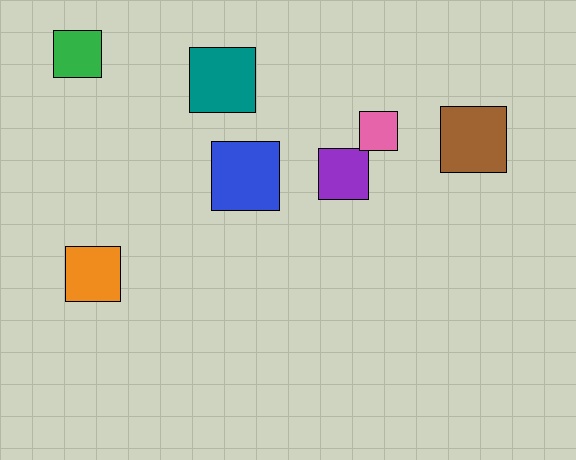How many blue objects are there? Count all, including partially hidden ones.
There is 1 blue object.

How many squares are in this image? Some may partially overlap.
There are 7 squares.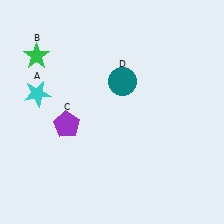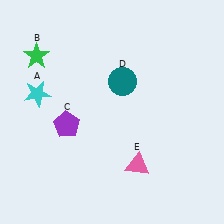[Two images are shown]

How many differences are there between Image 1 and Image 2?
There is 1 difference between the two images.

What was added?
A pink triangle (E) was added in Image 2.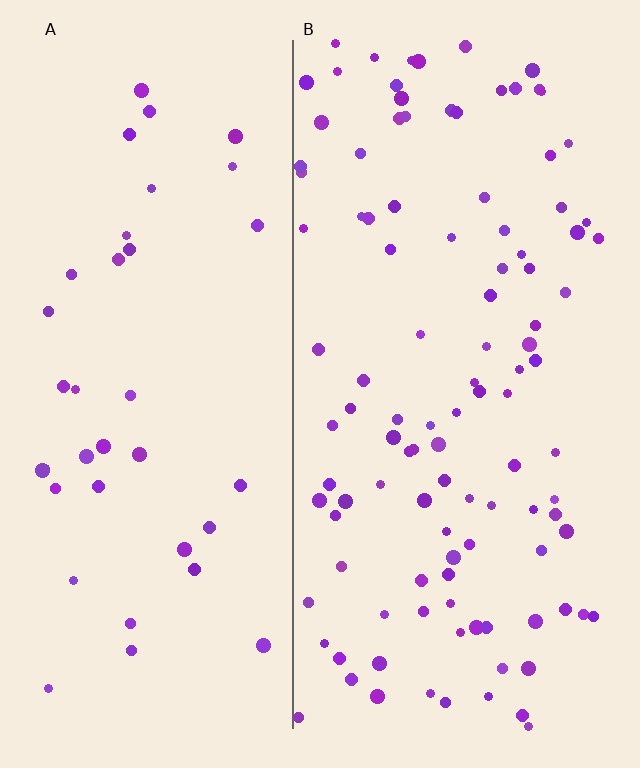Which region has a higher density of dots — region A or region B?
B (the right).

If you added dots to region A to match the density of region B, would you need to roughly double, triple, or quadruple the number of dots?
Approximately triple.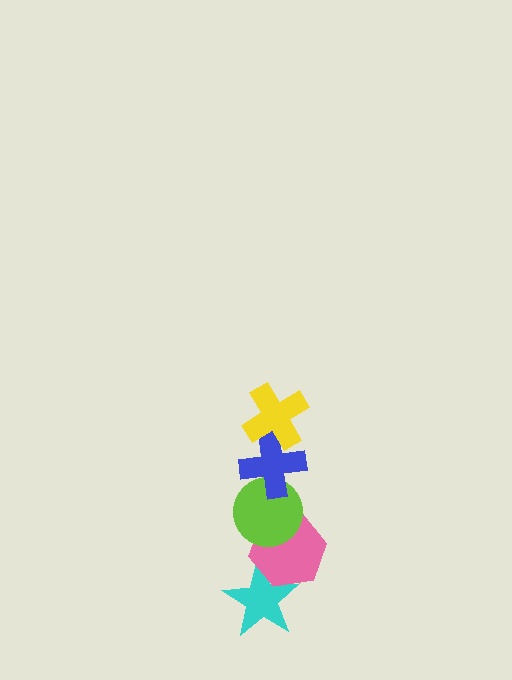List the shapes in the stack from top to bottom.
From top to bottom: the yellow cross, the blue cross, the lime circle, the pink hexagon, the cyan star.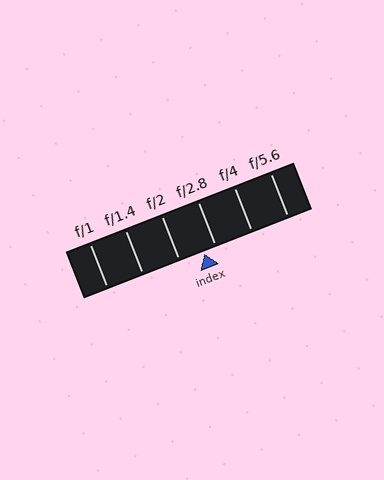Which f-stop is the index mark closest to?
The index mark is closest to f/2.8.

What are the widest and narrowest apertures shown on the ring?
The widest aperture shown is f/1 and the narrowest is f/5.6.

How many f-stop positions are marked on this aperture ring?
There are 6 f-stop positions marked.